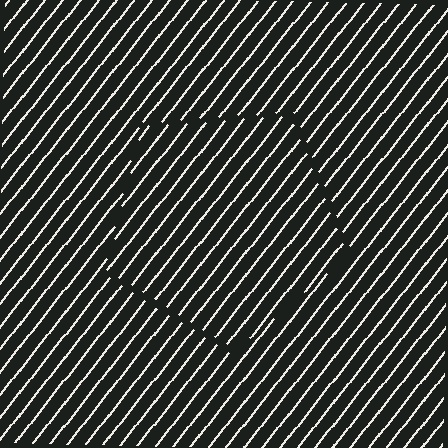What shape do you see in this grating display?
An illusory pentagon. The interior of the shape contains the same grating, shifted by half a period — the contour is defined by the phase discontinuity where line-ends from the inner and outer gratings abut.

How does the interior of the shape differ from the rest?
The interior of the shape contains the same grating, shifted by half a period — the contour is defined by the phase discontinuity where line-ends from the inner and outer gratings abut.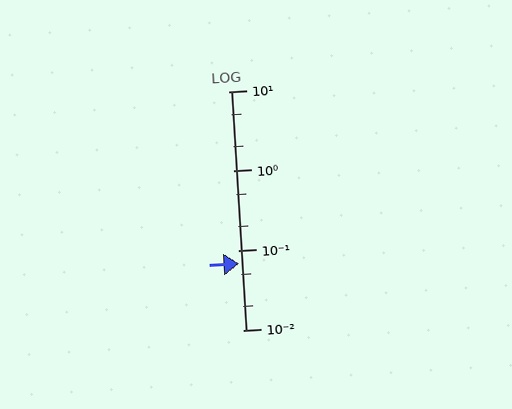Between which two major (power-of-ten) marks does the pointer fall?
The pointer is between 0.01 and 0.1.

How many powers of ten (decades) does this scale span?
The scale spans 3 decades, from 0.01 to 10.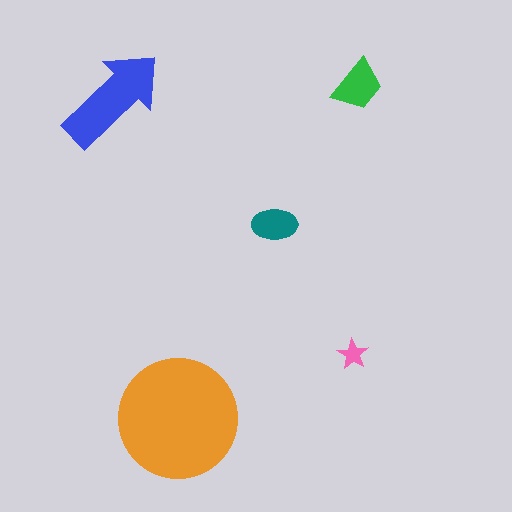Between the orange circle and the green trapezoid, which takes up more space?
The orange circle.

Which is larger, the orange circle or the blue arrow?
The orange circle.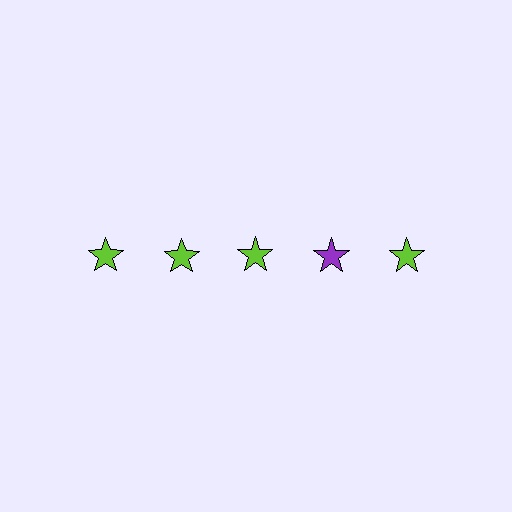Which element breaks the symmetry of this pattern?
The purple star in the top row, second from right column breaks the symmetry. All other shapes are lime stars.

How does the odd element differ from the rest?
It has a different color: purple instead of lime.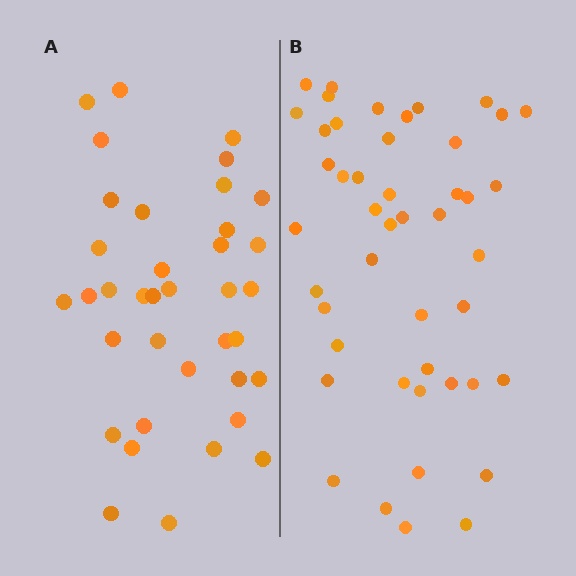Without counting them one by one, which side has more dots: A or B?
Region B (the right region) has more dots.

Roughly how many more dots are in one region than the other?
Region B has roughly 8 or so more dots than region A.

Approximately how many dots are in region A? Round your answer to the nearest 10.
About 40 dots. (The exact count is 37, which rounds to 40.)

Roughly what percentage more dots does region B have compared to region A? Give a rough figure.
About 25% more.